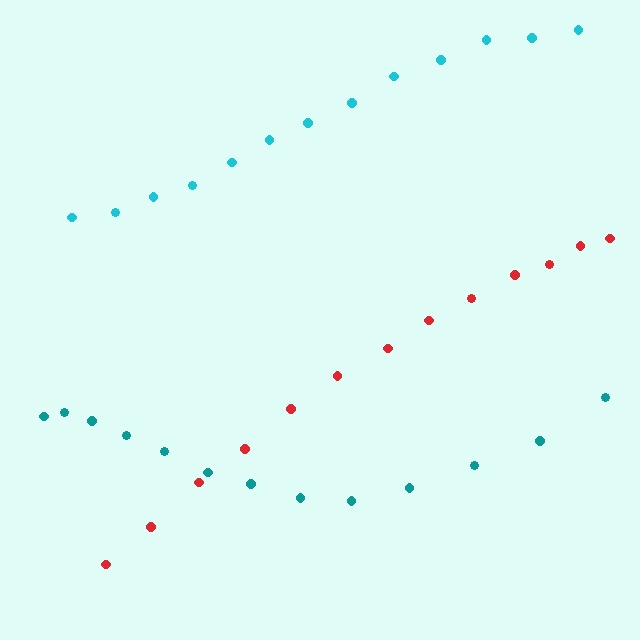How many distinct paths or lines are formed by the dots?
There are 3 distinct paths.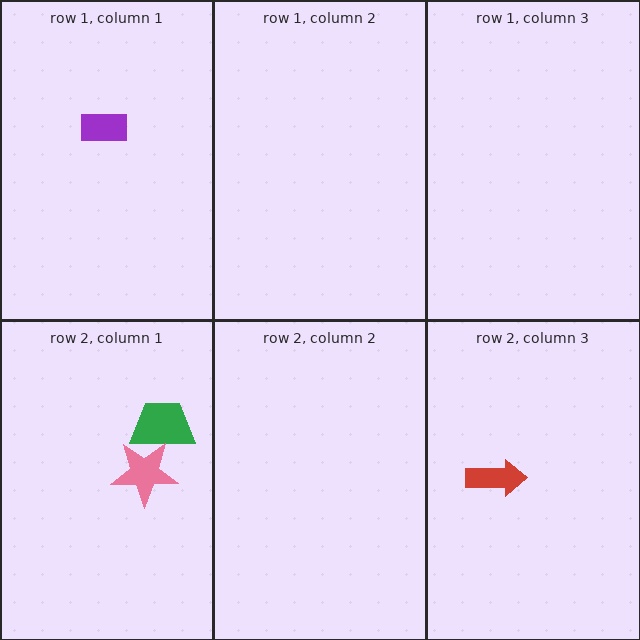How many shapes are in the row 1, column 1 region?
1.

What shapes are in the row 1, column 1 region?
The purple rectangle.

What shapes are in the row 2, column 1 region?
The green trapezoid, the pink star.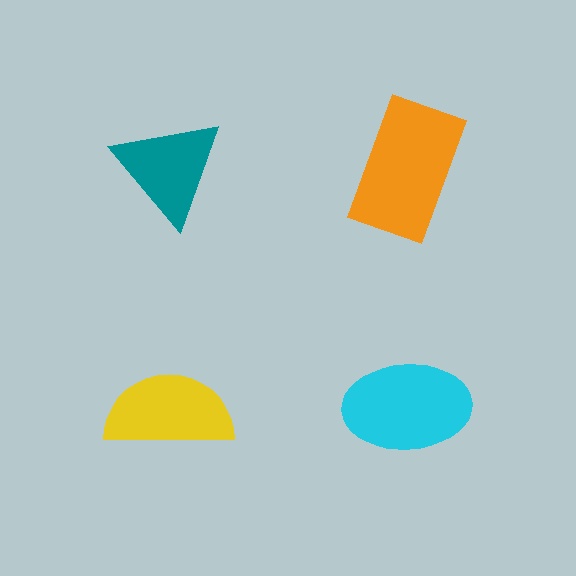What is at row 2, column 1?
A yellow semicircle.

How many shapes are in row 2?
2 shapes.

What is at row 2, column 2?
A cyan ellipse.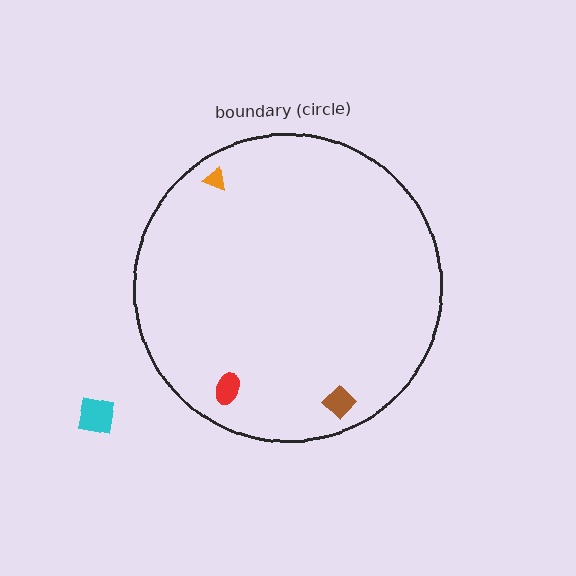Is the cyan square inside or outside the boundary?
Outside.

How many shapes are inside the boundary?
3 inside, 1 outside.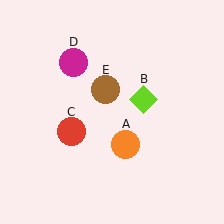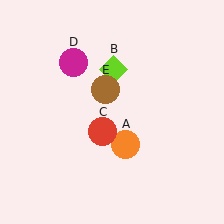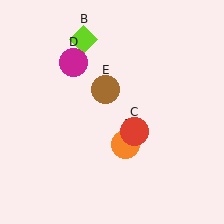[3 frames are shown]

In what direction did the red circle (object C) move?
The red circle (object C) moved right.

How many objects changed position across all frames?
2 objects changed position: lime diamond (object B), red circle (object C).